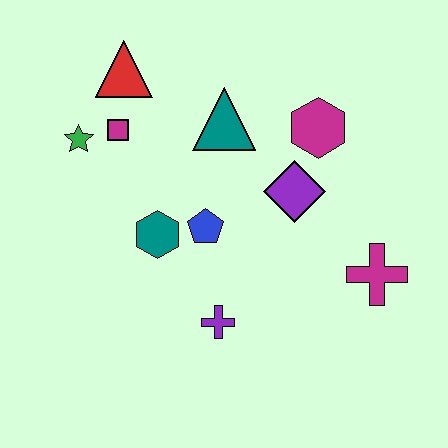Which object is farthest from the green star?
The magenta cross is farthest from the green star.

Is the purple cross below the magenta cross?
Yes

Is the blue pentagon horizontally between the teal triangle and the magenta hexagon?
No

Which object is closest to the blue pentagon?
The teal hexagon is closest to the blue pentagon.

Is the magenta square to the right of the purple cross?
No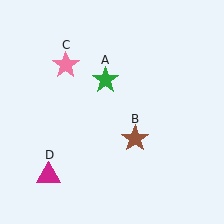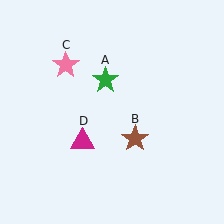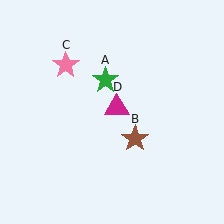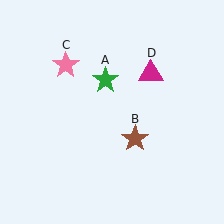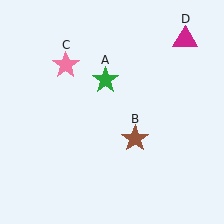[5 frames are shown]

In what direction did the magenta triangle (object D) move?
The magenta triangle (object D) moved up and to the right.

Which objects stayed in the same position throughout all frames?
Green star (object A) and brown star (object B) and pink star (object C) remained stationary.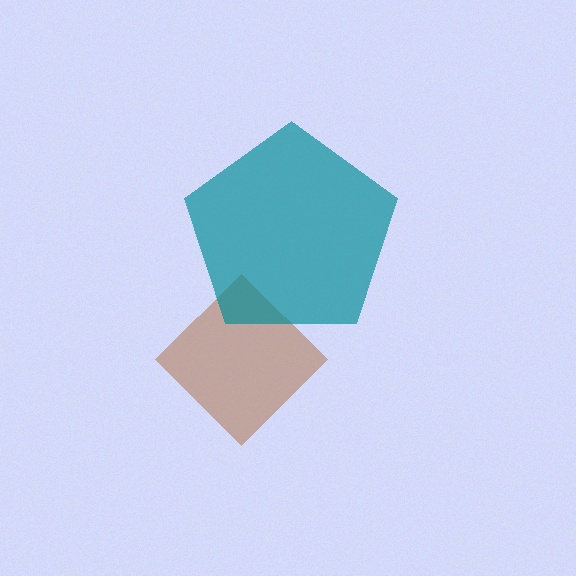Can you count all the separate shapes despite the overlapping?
Yes, there are 2 separate shapes.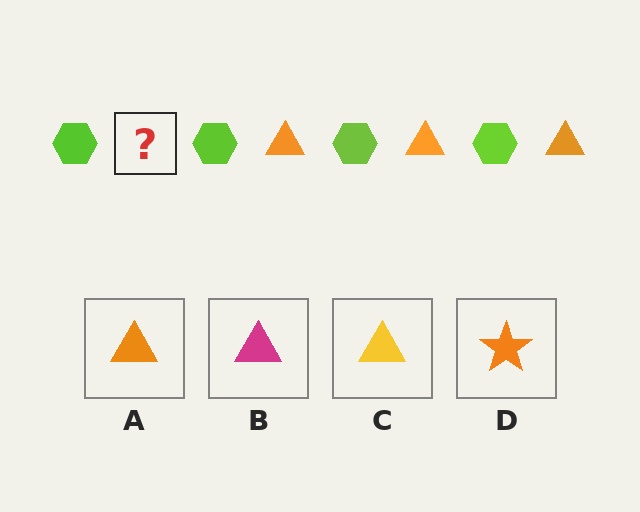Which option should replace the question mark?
Option A.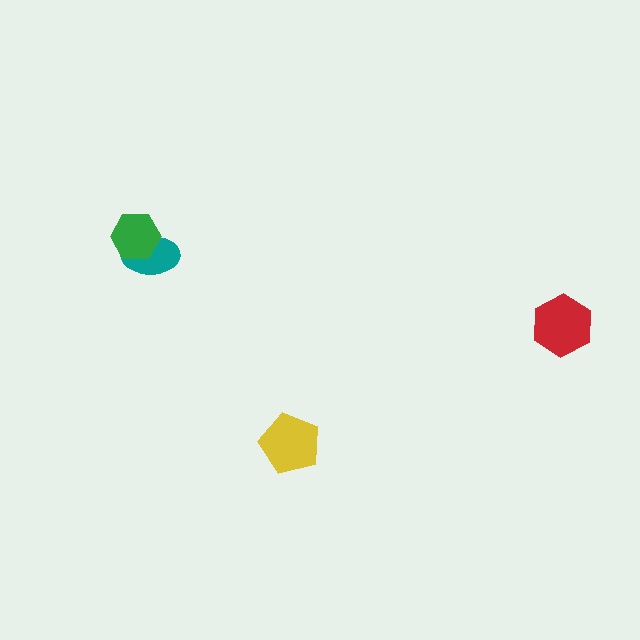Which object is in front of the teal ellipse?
The green hexagon is in front of the teal ellipse.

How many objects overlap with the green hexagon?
1 object overlaps with the green hexagon.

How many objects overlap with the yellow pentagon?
0 objects overlap with the yellow pentagon.